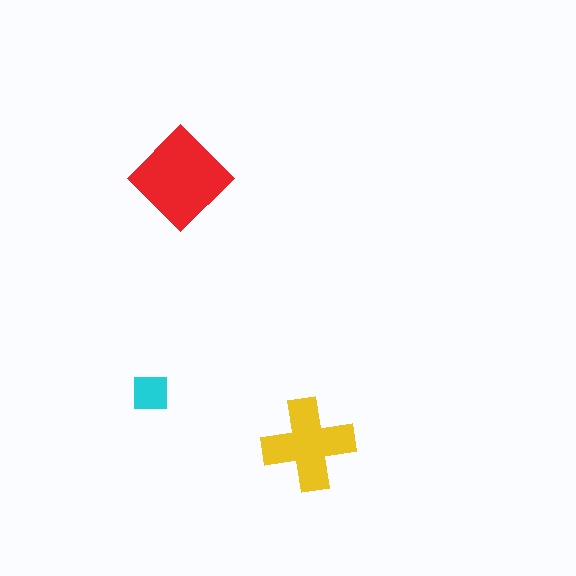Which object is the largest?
The red diamond.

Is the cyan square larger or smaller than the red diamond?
Smaller.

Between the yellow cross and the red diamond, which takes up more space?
The red diamond.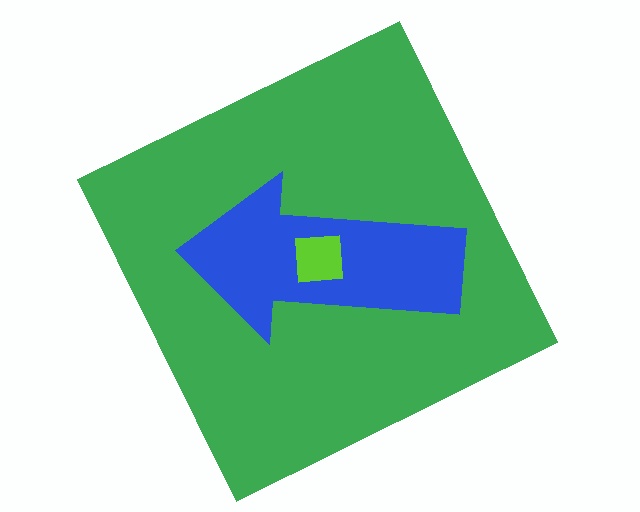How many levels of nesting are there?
3.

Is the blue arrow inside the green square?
Yes.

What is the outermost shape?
The green square.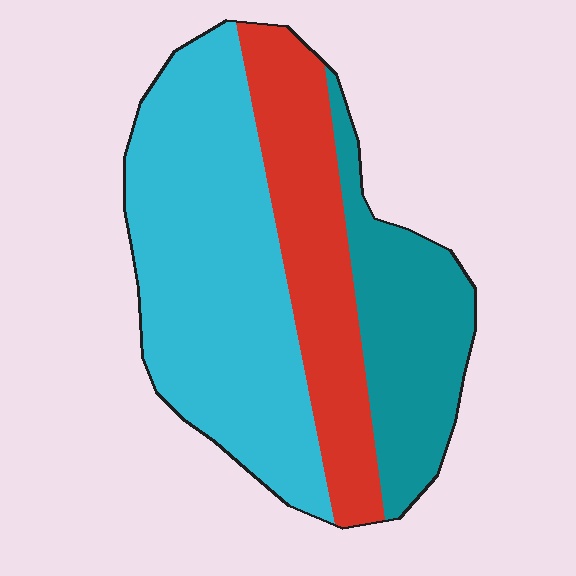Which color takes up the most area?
Cyan, at roughly 50%.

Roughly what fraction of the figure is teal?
Teal takes up about one quarter (1/4) of the figure.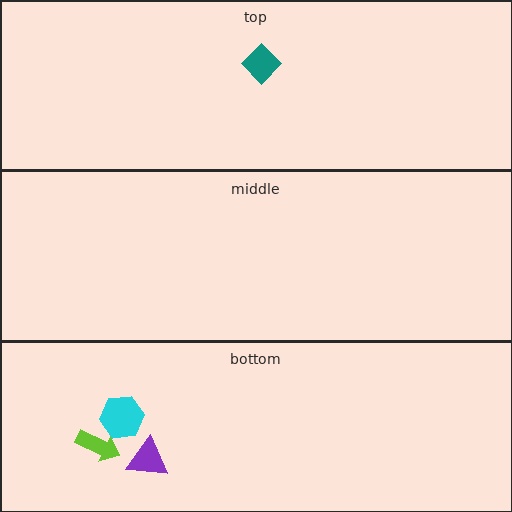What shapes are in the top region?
The teal diamond.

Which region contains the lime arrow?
The bottom region.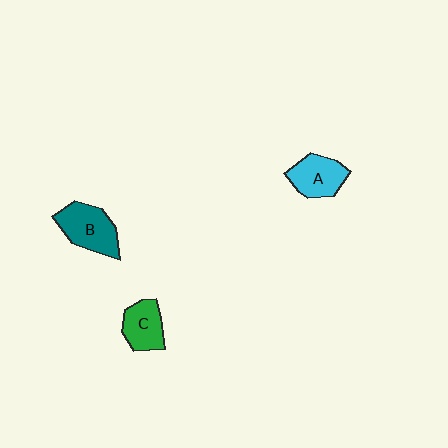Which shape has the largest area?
Shape B (teal).